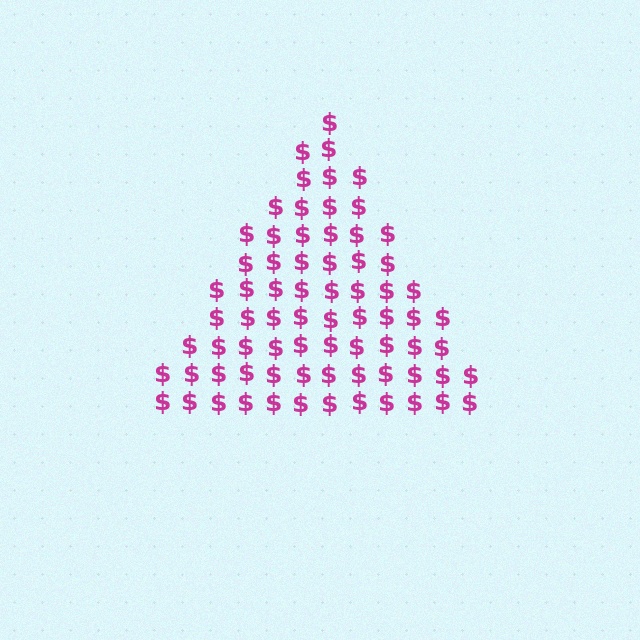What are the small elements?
The small elements are dollar signs.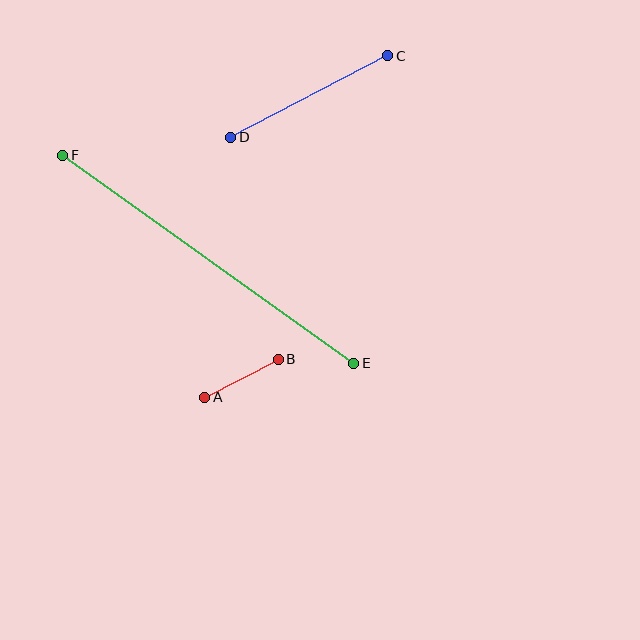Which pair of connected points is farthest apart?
Points E and F are farthest apart.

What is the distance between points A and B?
The distance is approximately 83 pixels.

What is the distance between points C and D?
The distance is approximately 177 pixels.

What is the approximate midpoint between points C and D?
The midpoint is at approximately (309, 97) pixels.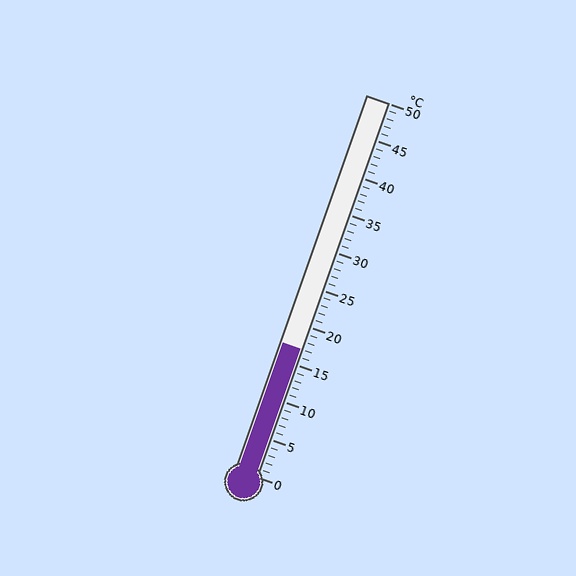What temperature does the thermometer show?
The thermometer shows approximately 17°C.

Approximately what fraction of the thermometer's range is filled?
The thermometer is filled to approximately 35% of its range.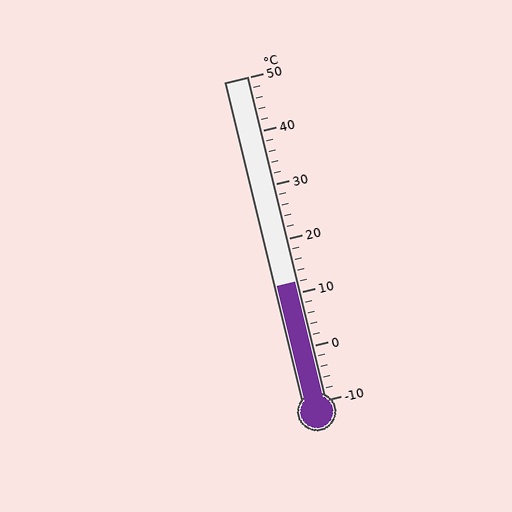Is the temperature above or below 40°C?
The temperature is below 40°C.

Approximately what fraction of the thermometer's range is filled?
The thermometer is filled to approximately 35% of its range.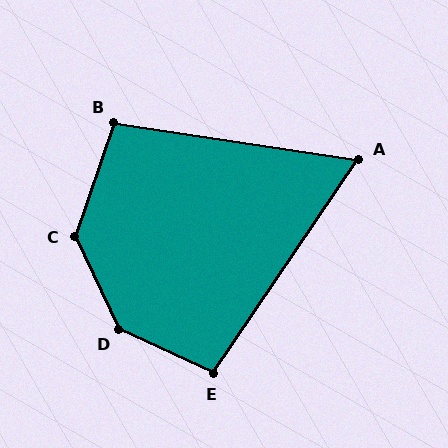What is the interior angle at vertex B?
Approximately 101 degrees (obtuse).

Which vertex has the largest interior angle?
D, at approximately 139 degrees.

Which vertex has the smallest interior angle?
A, at approximately 64 degrees.